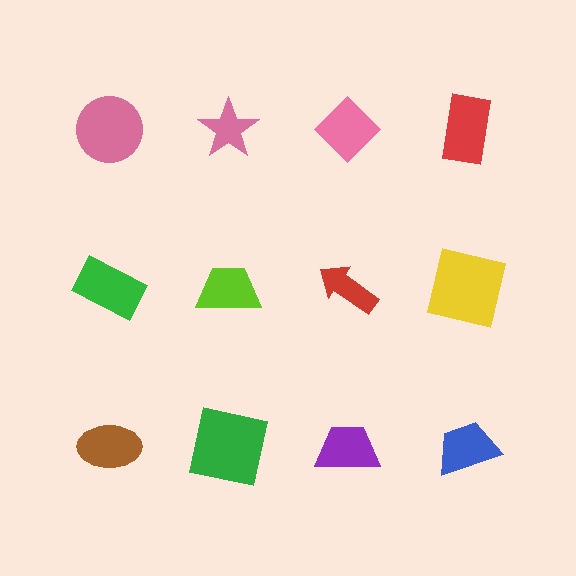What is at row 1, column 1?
A pink circle.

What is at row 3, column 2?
A green square.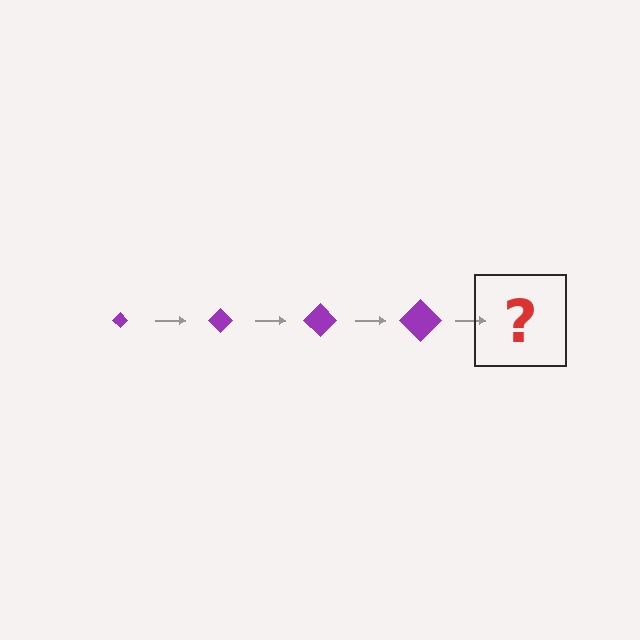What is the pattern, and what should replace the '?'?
The pattern is that the diamond gets progressively larger each step. The '?' should be a purple diamond, larger than the previous one.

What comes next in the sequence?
The next element should be a purple diamond, larger than the previous one.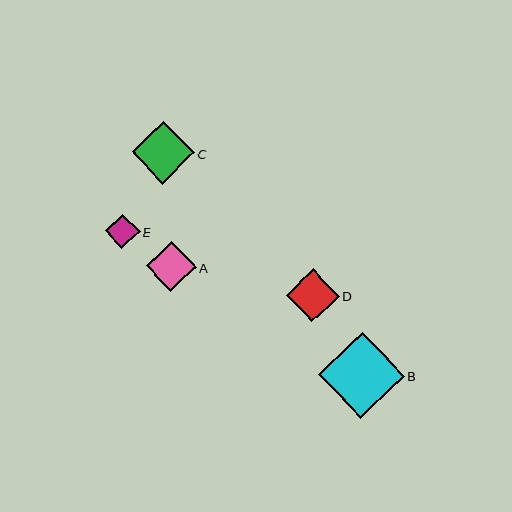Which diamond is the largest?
Diamond B is the largest with a size of approximately 86 pixels.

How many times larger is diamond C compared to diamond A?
Diamond C is approximately 1.3 times the size of diamond A.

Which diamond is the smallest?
Diamond E is the smallest with a size of approximately 34 pixels.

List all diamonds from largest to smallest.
From largest to smallest: B, C, D, A, E.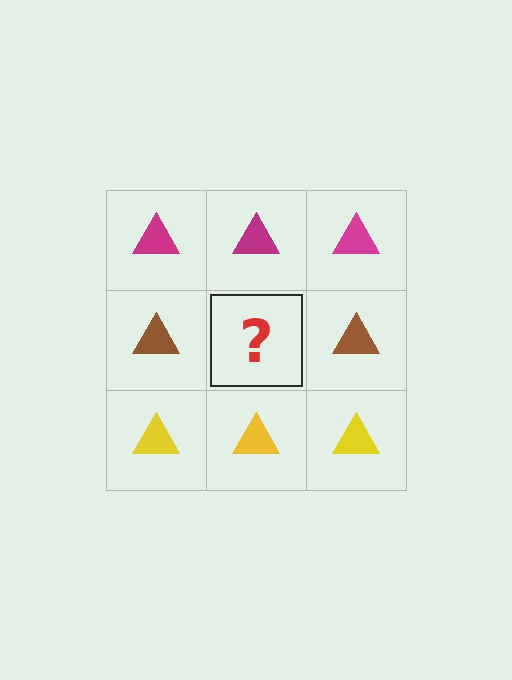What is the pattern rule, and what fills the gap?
The rule is that each row has a consistent color. The gap should be filled with a brown triangle.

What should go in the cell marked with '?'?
The missing cell should contain a brown triangle.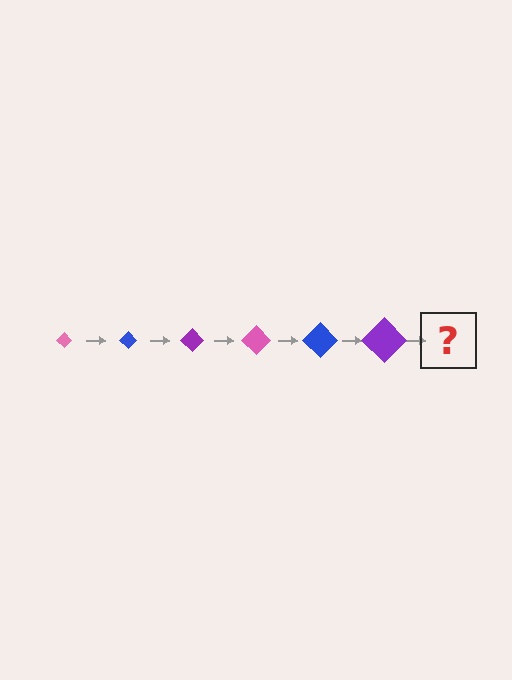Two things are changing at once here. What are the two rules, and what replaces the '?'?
The two rules are that the diamond grows larger each step and the color cycles through pink, blue, and purple. The '?' should be a pink diamond, larger than the previous one.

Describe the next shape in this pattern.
It should be a pink diamond, larger than the previous one.